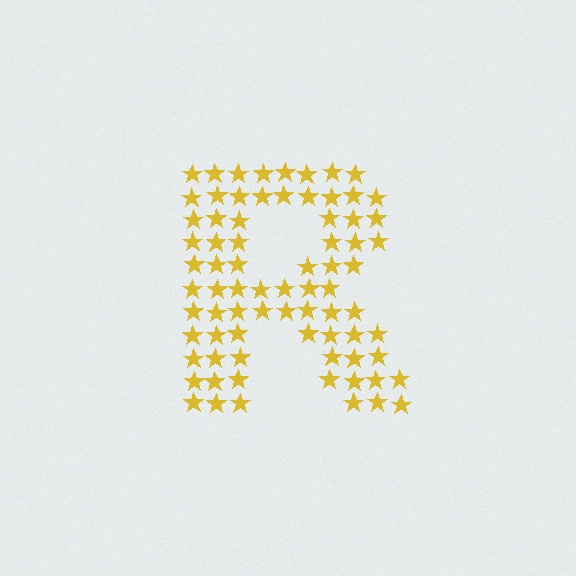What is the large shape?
The large shape is the letter R.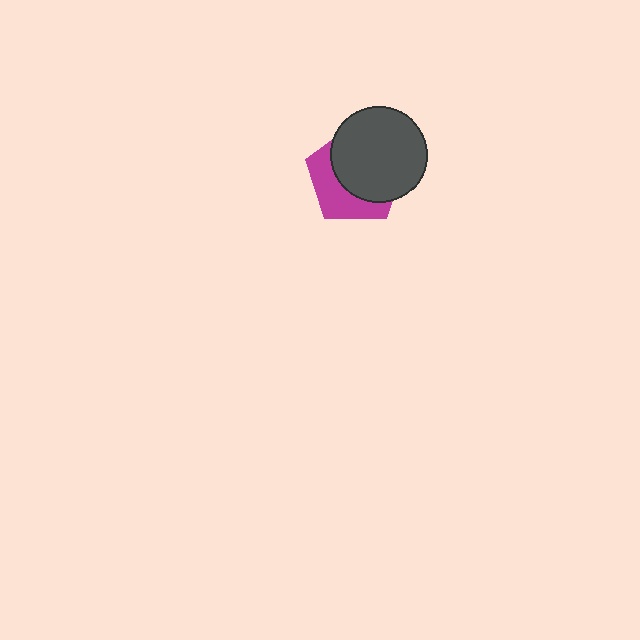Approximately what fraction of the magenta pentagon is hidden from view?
Roughly 61% of the magenta pentagon is hidden behind the dark gray circle.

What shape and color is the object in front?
The object in front is a dark gray circle.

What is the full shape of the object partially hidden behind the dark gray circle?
The partially hidden object is a magenta pentagon.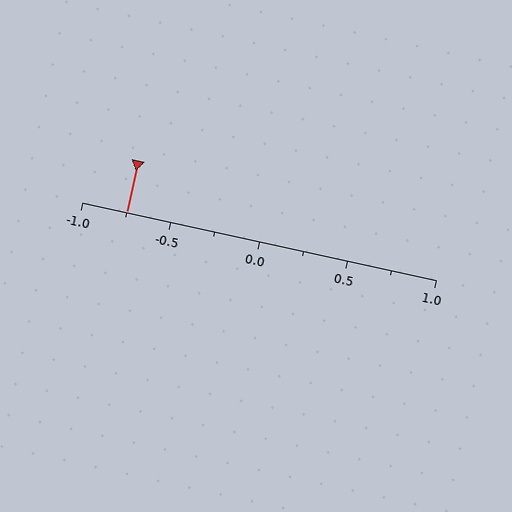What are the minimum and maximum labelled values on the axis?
The axis runs from -1.0 to 1.0.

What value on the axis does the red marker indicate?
The marker indicates approximately -0.75.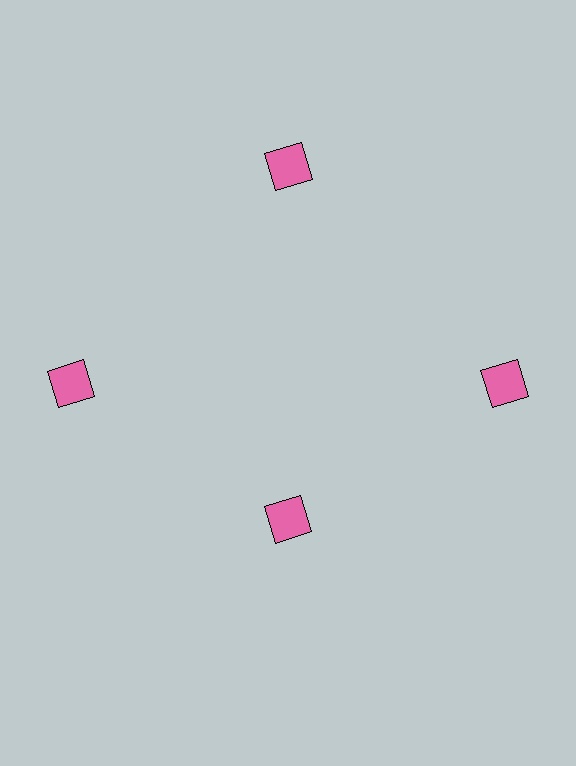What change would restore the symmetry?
The symmetry would be restored by moving it outward, back onto the ring so that all 4 squares sit at equal angles and equal distance from the center.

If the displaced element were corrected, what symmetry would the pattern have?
It would have 4-fold rotational symmetry — the pattern would map onto itself every 90 degrees.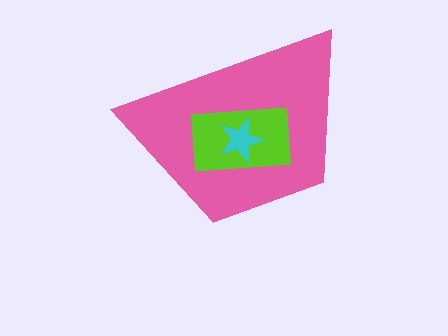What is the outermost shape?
The pink trapezoid.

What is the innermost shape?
The cyan star.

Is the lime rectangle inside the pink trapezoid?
Yes.